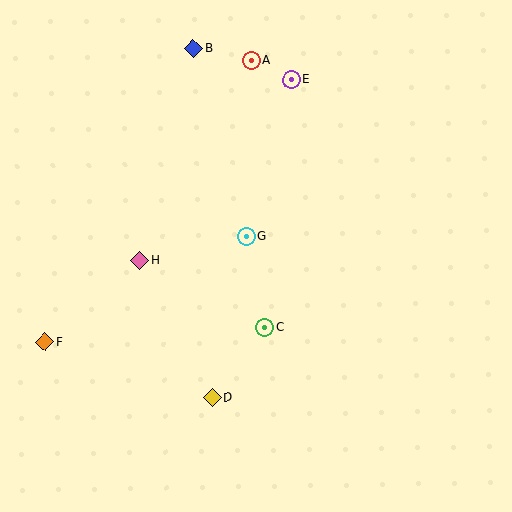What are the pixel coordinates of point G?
Point G is at (246, 237).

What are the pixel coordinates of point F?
Point F is at (45, 342).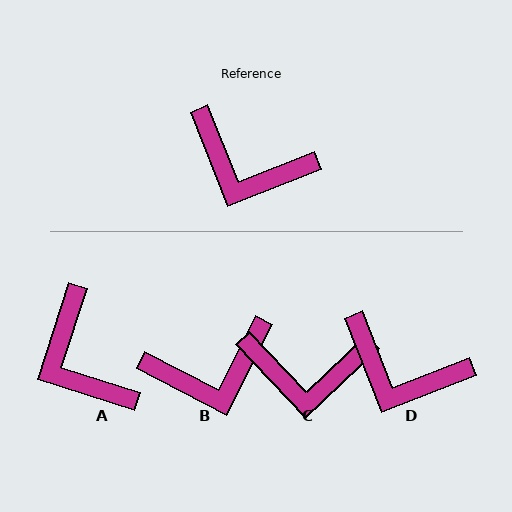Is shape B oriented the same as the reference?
No, it is off by about 41 degrees.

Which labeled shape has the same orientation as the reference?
D.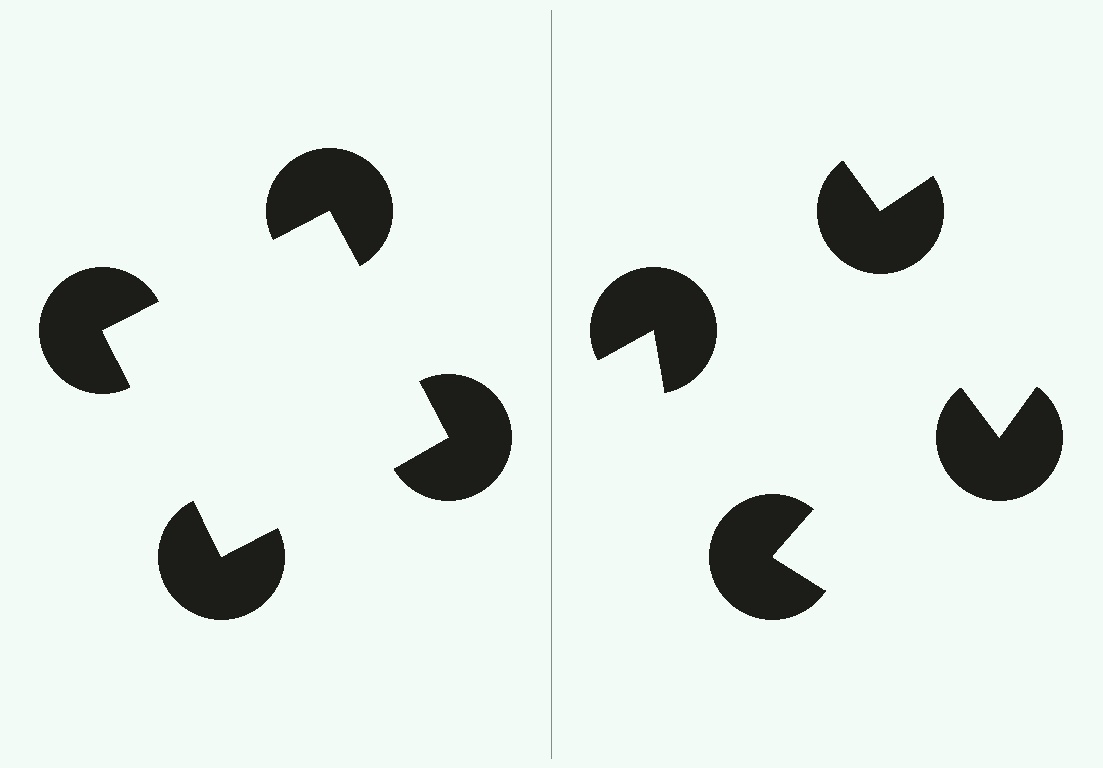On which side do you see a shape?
An illusory square appears on the left side. On the right side the wedge cuts are rotated, so no coherent shape forms.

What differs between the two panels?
The pac-man discs are positioned identically on both sides; only the wedge orientations differ. On the left they align to a square; on the right they are misaligned.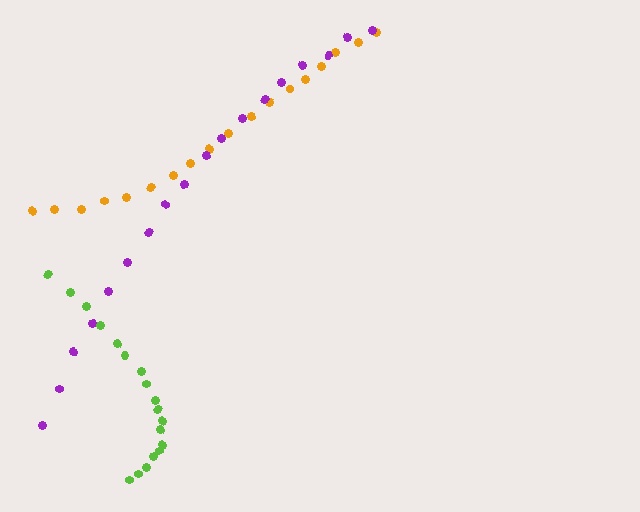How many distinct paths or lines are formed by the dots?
There are 3 distinct paths.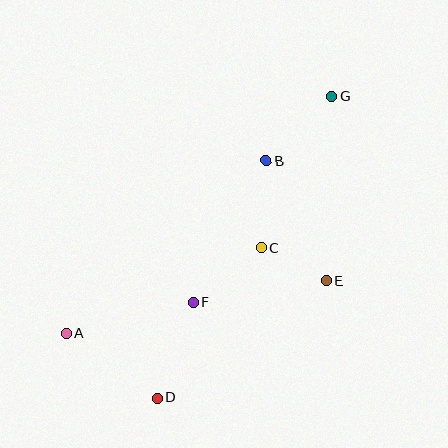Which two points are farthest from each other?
Points A and G are farthest from each other.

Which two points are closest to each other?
Points C and E are closest to each other.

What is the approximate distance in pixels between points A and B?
The distance between A and B is approximately 265 pixels.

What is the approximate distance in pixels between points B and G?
The distance between B and G is approximately 91 pixels.